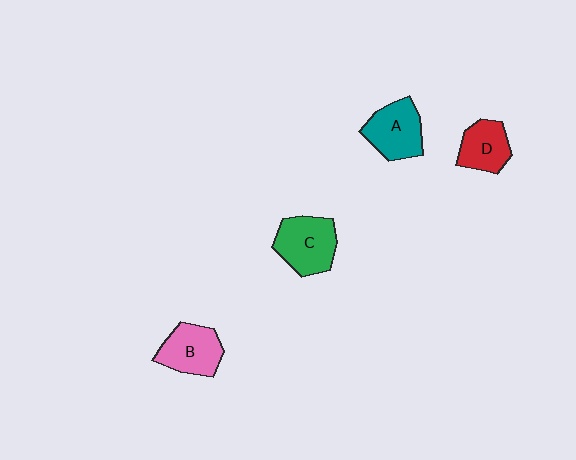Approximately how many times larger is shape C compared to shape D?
Approximately 1.3 times.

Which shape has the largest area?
Shape C (green).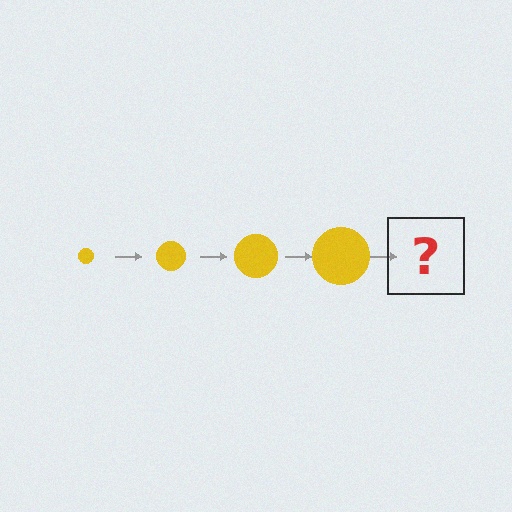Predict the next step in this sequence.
The next step is a yellow circle, larger than the previous one.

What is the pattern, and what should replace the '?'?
The pattern is that the circle gets progressively larger each step. The '?' should be a yellow circle, larger than the previous one.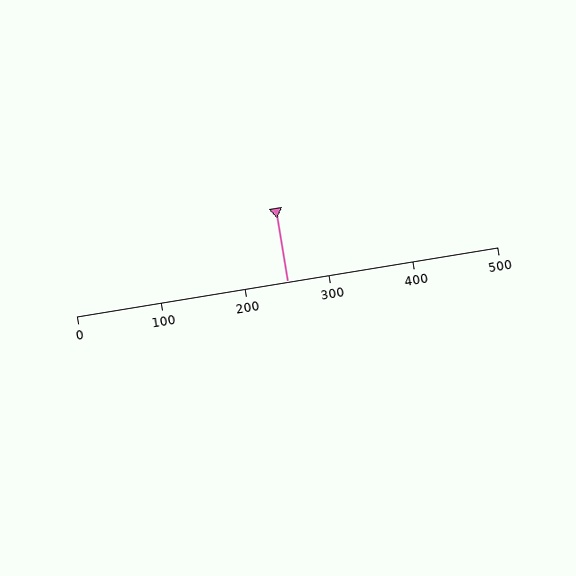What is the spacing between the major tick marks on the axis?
The major ticks are spaced 100 apart.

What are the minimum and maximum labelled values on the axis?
The axis runs from 0 to 500.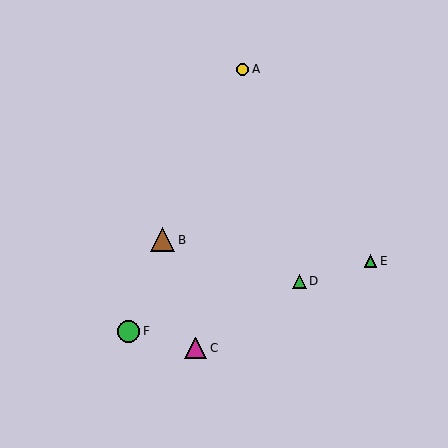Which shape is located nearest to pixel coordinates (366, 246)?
The green triangle (labeled E) at (370, 261) is nearest to that location.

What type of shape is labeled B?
Shape B is a brown triangle.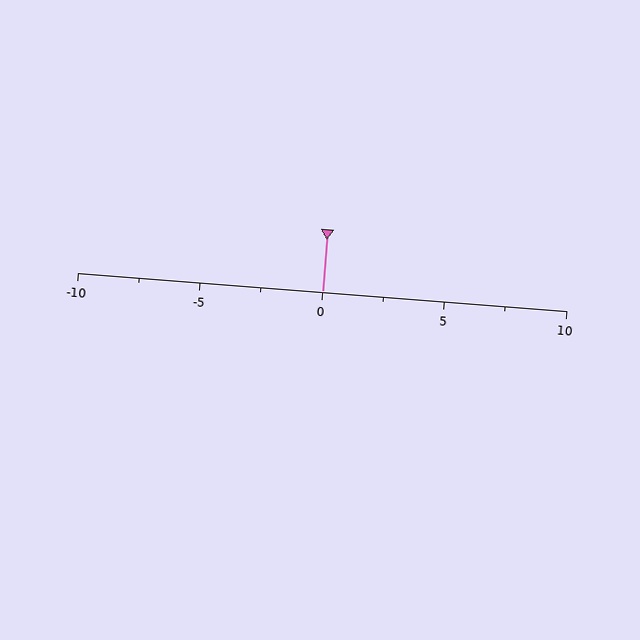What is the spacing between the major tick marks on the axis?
The major ticks are spaced 5 apart.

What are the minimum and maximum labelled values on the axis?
The axis runs from -10 to 10.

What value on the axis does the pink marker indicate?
The marker indicates approximately 0.